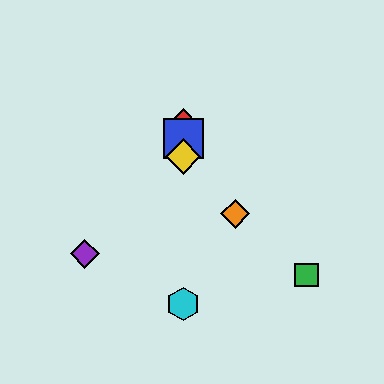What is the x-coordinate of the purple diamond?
The purple diamond is at x≈85.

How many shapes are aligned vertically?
4 shapes (the red diamond, the blue square, the yellow diamond, the cyan hexagon) are aligned vertically.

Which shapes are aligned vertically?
The red diamond, the blue square, the yellow diamond, the cyan hexagon are aligned vertically.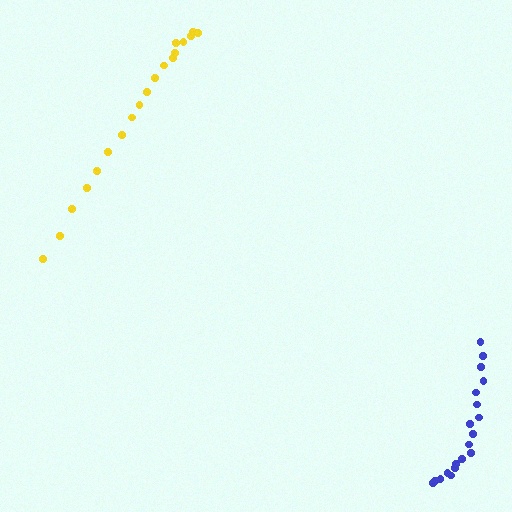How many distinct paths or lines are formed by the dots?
There are 2 distinct paths.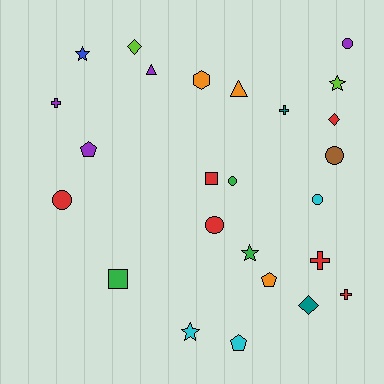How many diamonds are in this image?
There are 3 diamonds.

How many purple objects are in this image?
There are 4 purple objects.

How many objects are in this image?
There are 25 objects.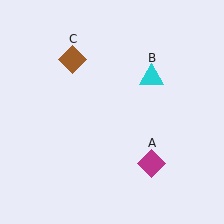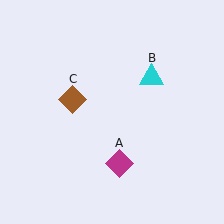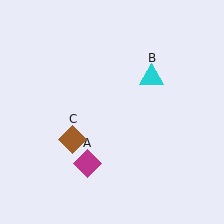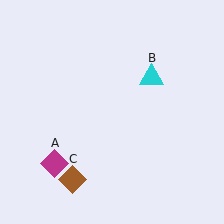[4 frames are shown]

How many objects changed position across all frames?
2 objects changed position: magenta diamond (object A), brown diamond (object C).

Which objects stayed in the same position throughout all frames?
Cyan triangle (object B) remained stationary.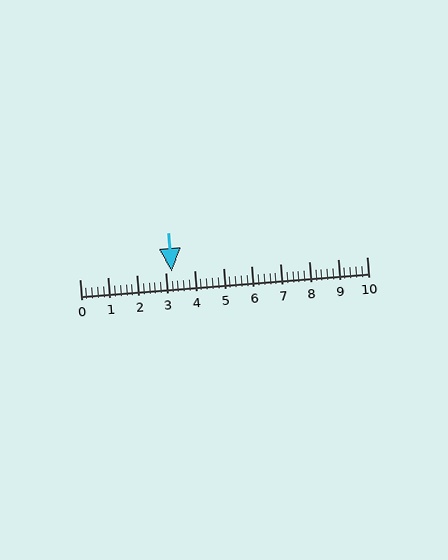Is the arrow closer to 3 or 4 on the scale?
The arrow is closer to 3.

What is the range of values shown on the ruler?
The ruler shows values from 0 to 10.